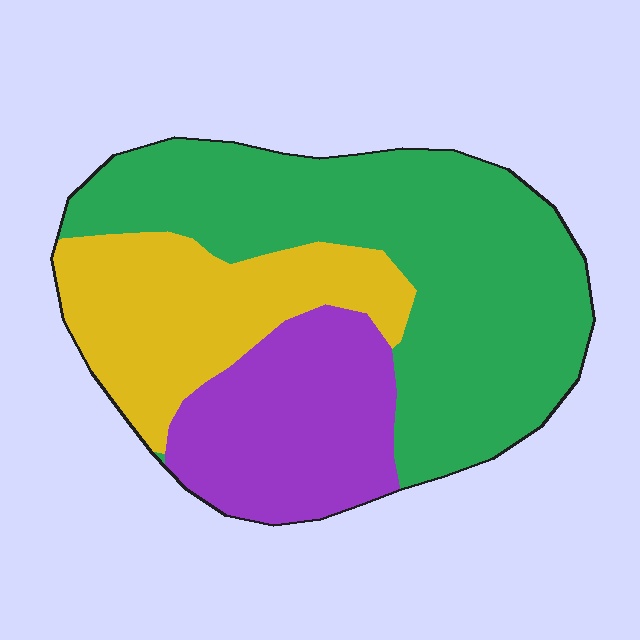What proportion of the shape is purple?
Purple covers around 25% of the shape.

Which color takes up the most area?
Green, at roughly 50%.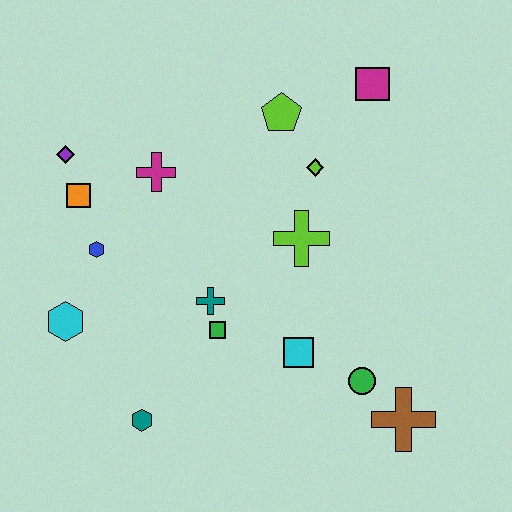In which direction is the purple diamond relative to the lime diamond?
The purple diamond is to the left of the lime diamond.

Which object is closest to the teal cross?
The green square is closest to the teal cross.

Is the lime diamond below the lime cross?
No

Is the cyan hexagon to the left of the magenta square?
Yes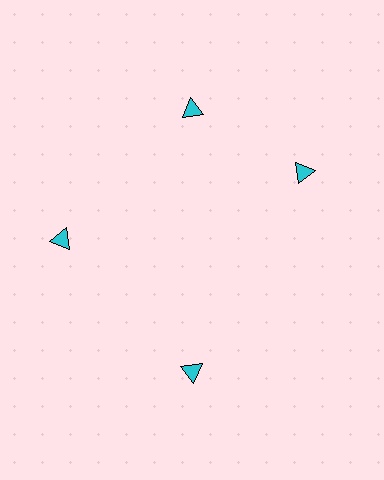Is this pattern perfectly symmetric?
No. The 4 cyan triangles are arranged in a ring, but one element near the 3 o'clock position is rotated out of alignment along the ring, breaking the 4-fold rotational symmetry.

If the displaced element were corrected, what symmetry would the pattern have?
It would have 4-fold rotational symmetry — the pattern would map onto itself every 90 degrees.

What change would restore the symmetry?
The symmetry would be restored by rotating it back into even spacing with its neighbors so that all 4 triangles sit at equal angles and equal distance from the center.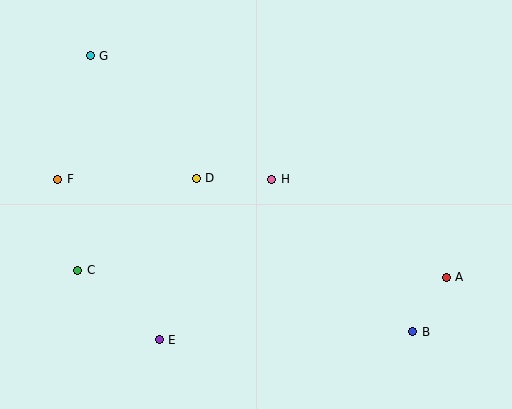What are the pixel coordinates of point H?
Point H is at (272, 179).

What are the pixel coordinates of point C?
Point C is at (78, 270).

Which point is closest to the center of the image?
Point H at (272, 179) is closest to the center.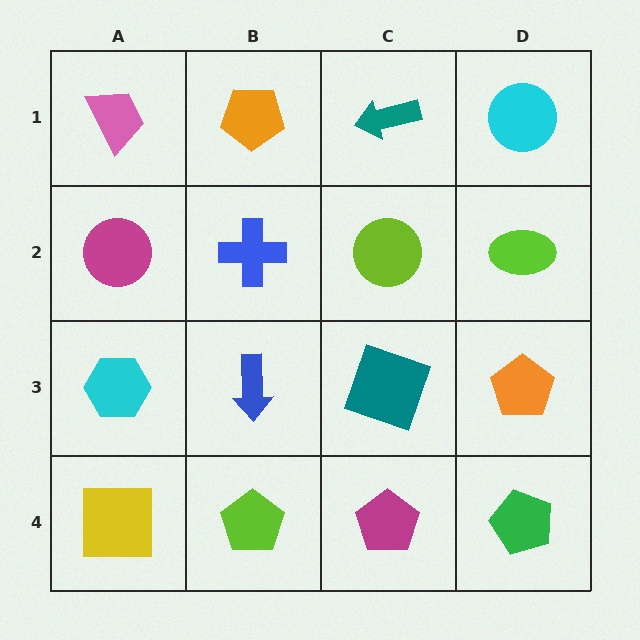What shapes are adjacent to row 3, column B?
A blue cross (row 2, column B), a lime pentagon (row 4, column B), a cyan hexagon (row 3, column A), a teal square (row 3, column C).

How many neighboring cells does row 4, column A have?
2.